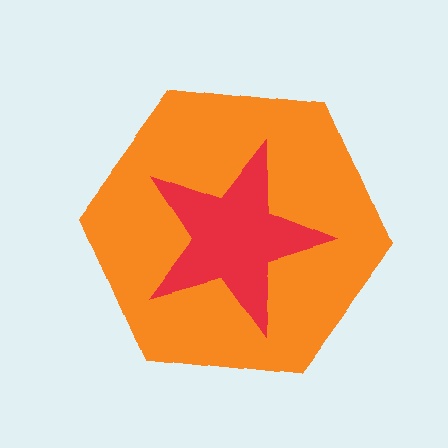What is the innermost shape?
The red star.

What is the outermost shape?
The orange hexagon.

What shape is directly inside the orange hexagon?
The red star.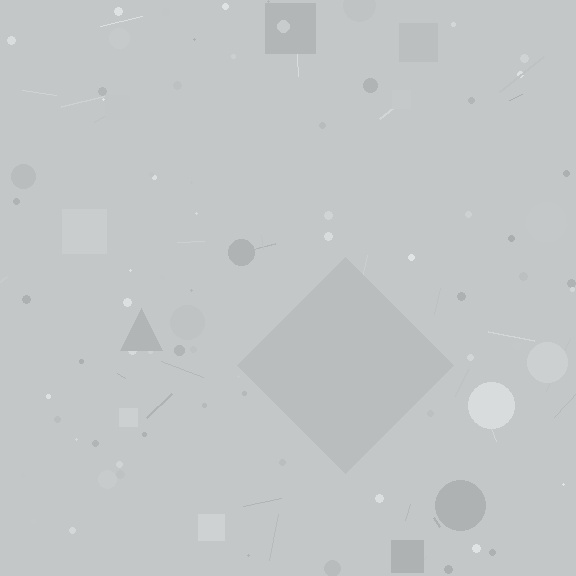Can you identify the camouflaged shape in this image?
The camouflaged shape is a diamond.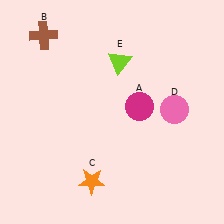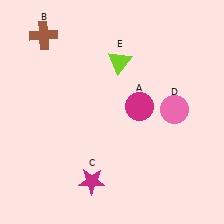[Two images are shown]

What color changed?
The star (C) changed from orange in Image 1 to magenta in Image 2.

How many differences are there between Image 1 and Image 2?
There is 1 difference between the two images.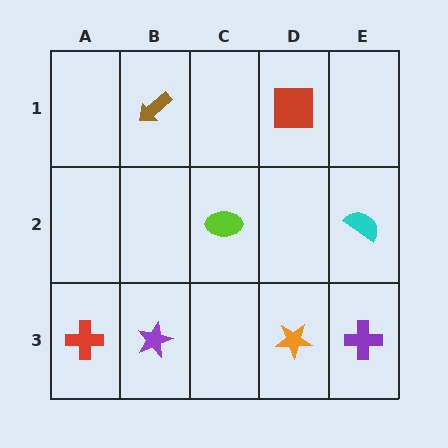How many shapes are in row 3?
4 shapes.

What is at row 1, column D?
A red square.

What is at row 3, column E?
A purple cross.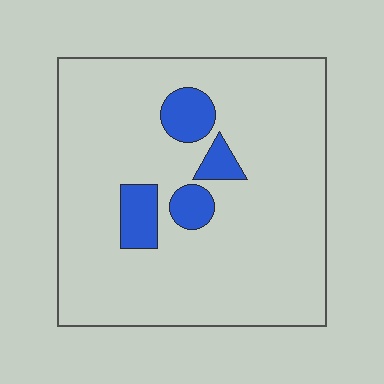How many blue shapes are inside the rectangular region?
4.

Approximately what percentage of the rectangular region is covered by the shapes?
Approximately 10%.